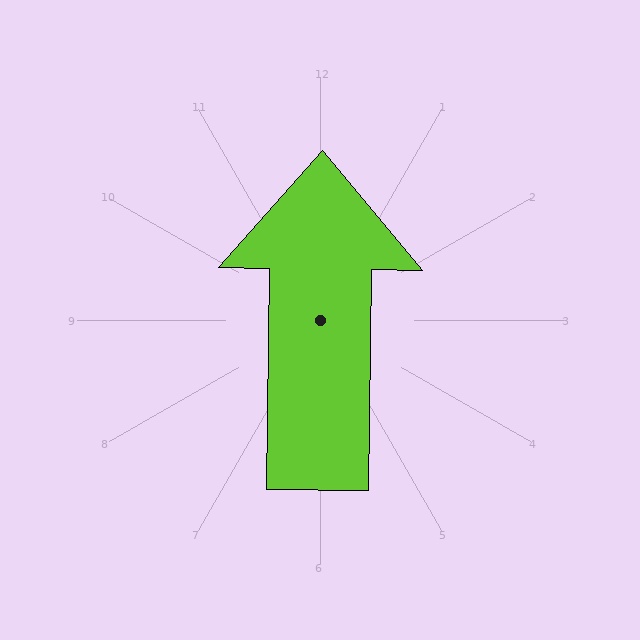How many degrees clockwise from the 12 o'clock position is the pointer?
Approximately 1 degrees.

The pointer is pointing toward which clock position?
Roughly 12 o'clock.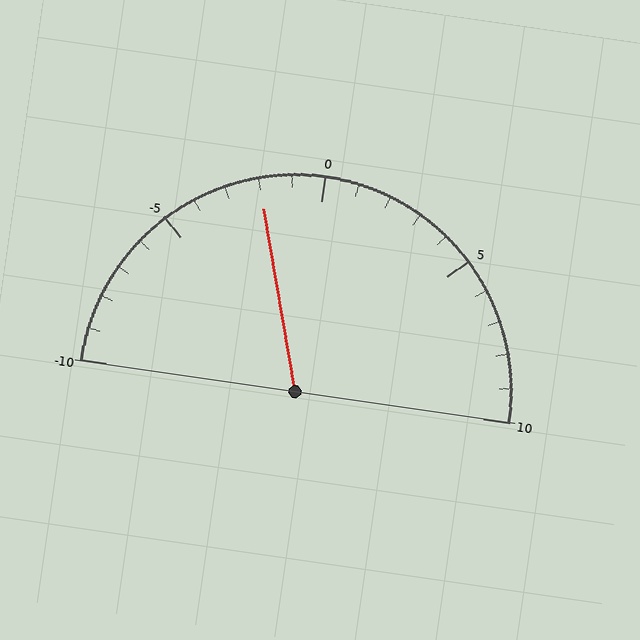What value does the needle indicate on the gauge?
The needle indicates approximately -2.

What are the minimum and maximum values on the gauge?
The gauge ranges from -10 to 10.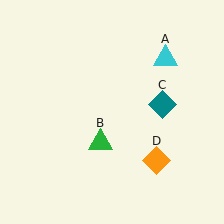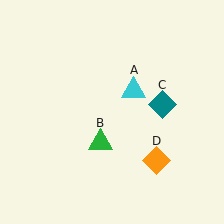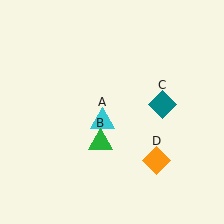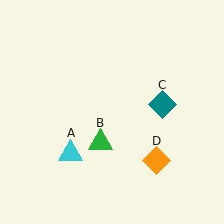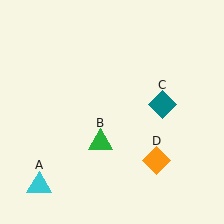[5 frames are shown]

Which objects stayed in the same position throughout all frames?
Green triangle (object B) and teal diamond (object C) and orange diamond (object D) remained stationary.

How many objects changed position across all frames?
1 object changed position: cyan triangle (object A).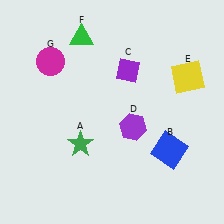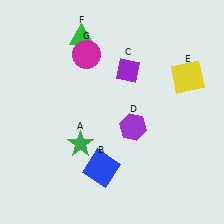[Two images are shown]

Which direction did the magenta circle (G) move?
The magenta circle (G) moved right.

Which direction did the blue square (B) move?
The blue square (B) moved left.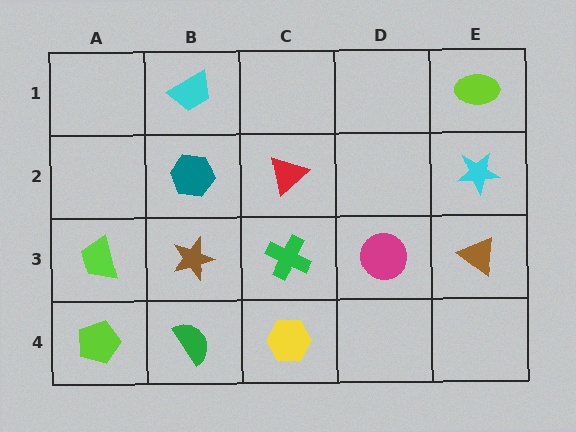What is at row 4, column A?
A lime pentagon.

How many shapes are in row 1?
2 shapes.